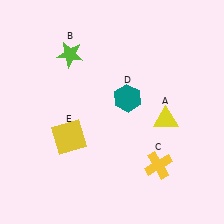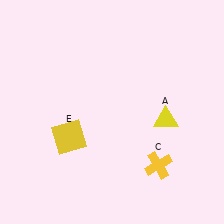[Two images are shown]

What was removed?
The teal hexagon (D), the lime star (B) were removed in Image 2.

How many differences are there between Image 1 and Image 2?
There are 2 differences between the two images.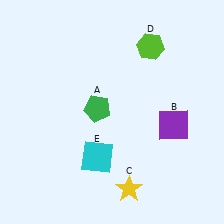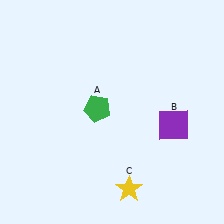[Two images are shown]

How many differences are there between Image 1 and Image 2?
There are 2 differences between the two images.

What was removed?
The cyan square (E), the lime hexagon (D) were removed in Image 2.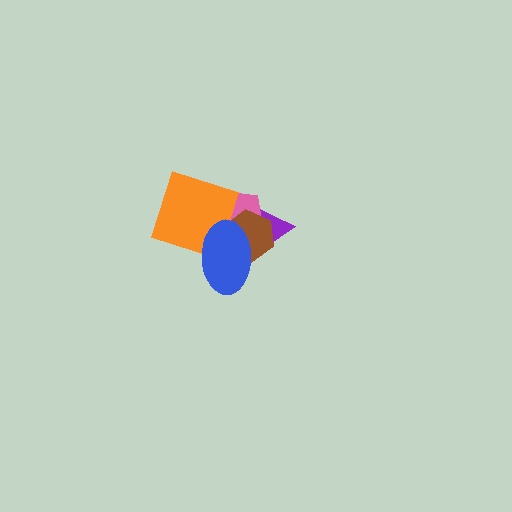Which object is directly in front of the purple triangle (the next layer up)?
The pink pentagon is directly in front of the purple triangle.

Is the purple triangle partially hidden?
Yes, it is partially covered by another shape.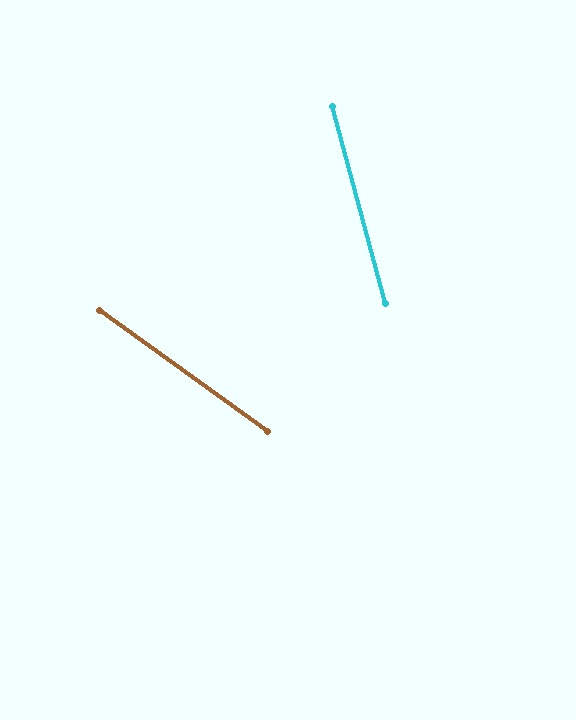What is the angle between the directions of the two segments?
Approximately 39 degrees.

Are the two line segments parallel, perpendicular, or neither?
Neither parallel nor perpendicular — they differ by about 39°.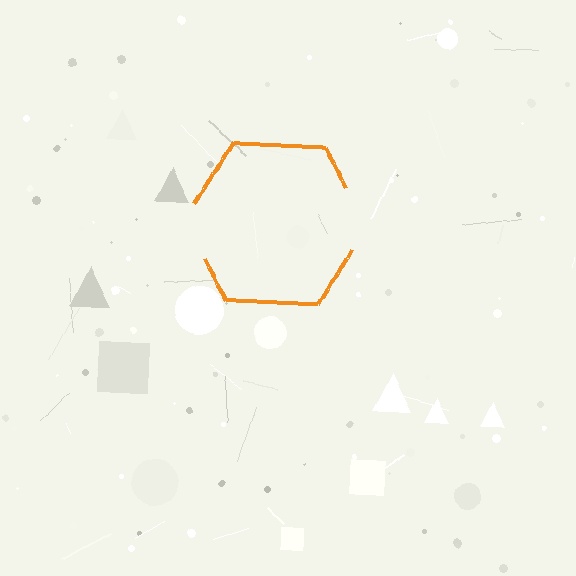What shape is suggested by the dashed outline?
The dashed outline suggests a hexagon.